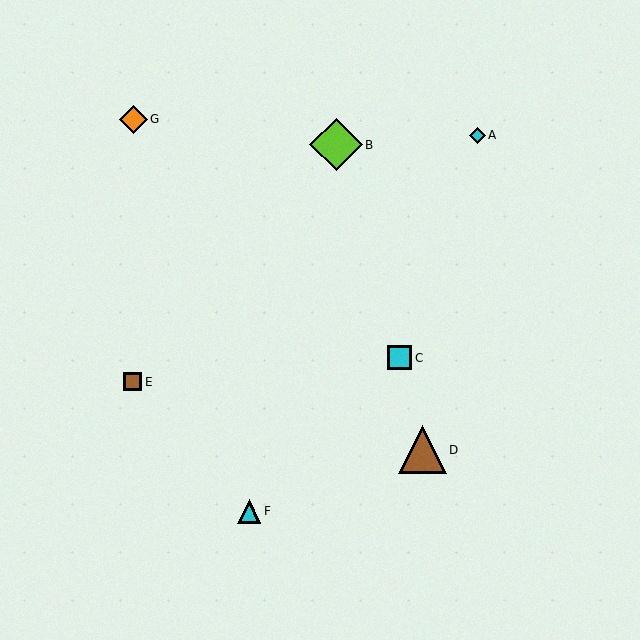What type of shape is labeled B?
Shape B is a lime diamond.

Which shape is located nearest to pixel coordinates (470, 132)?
The cyan diamond (labeled A) at (477, 135) is nearest to that location.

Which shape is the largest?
The lime diamond (labeled B) is the largest.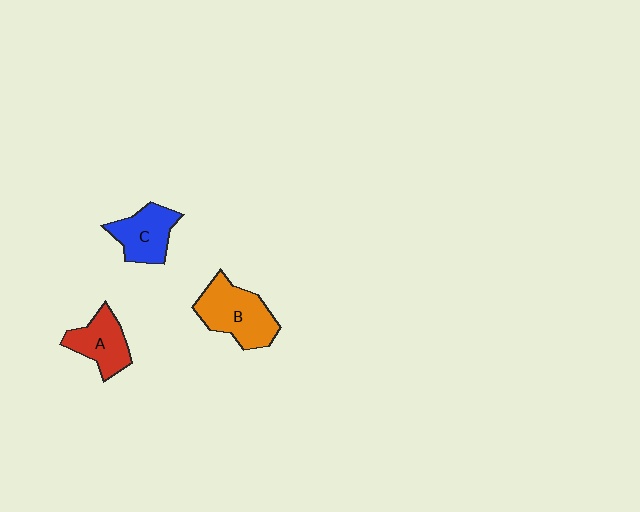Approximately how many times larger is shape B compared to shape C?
Approximately 1.3 times.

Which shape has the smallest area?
Shape A (red).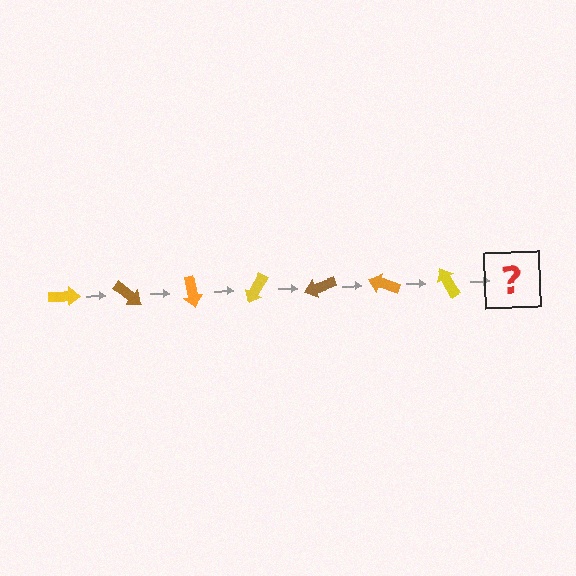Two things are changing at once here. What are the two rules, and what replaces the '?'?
The two rules are that it rotates 40 degrees each step and the color cycles through yellow, brown, and orange. The '?' should be a brown arrow, rotated 280 degrees from the start.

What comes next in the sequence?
The next element should be a brown arrow, rotated 280 degrees from the start.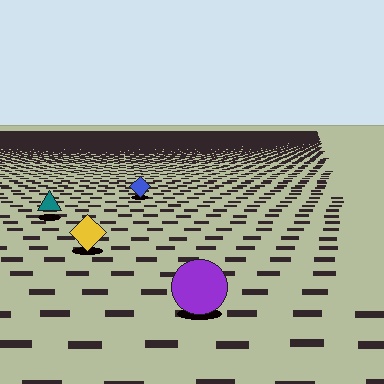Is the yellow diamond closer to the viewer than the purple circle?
No. The purple circle is closer — you can tell from the texture gradient: the ground texture is coarser near it.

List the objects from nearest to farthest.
From nearest to farthest: the purple circle, the yellow diamond, the teal triangle, the blue diamond.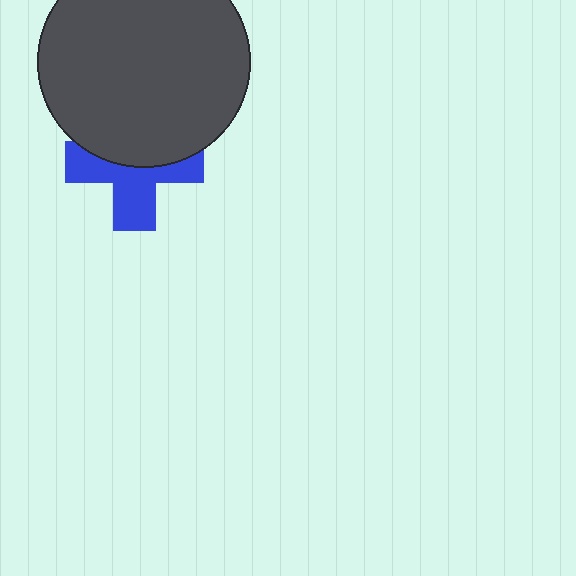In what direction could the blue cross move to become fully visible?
The blue cross could move down. That would shift it out from behind the dark gray circle entirely.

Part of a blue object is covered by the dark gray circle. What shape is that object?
It is a cross.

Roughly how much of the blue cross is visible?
About half of it is visible (roughly 54%).